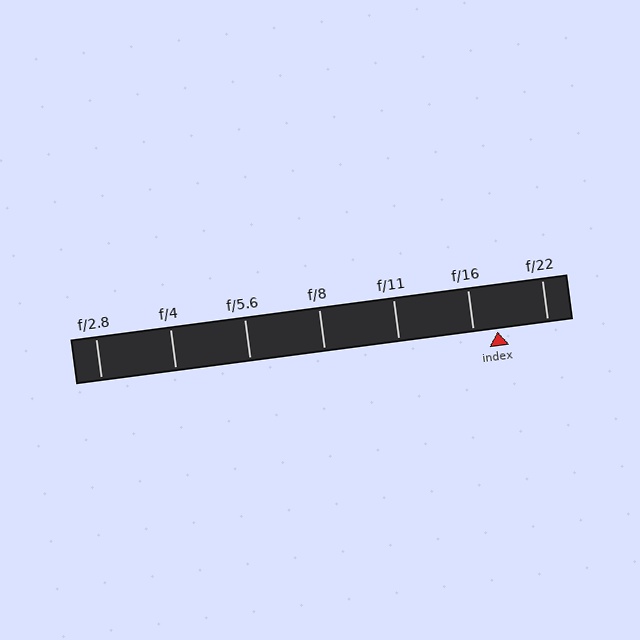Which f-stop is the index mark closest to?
The index mark is closest to f/16.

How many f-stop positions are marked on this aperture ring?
There are 7 f-stop positions marked.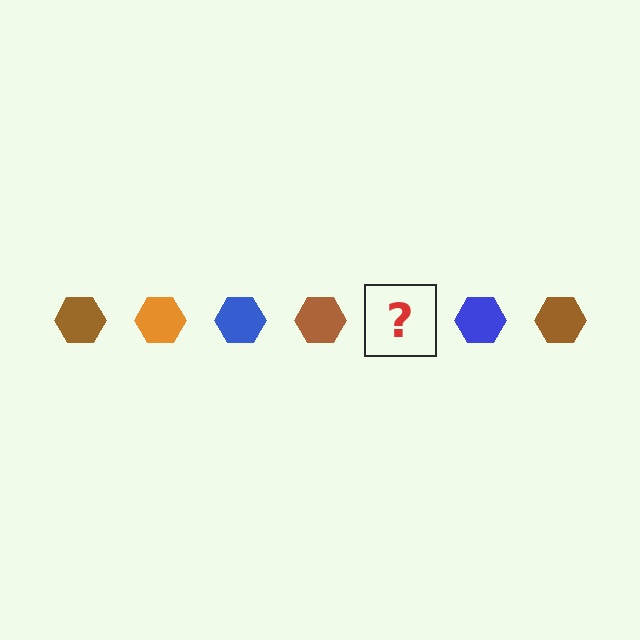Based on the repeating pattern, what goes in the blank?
The blank should be an orange hexagon.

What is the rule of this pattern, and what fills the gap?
The rule is that the pattern cycles through brown, orange, blue hexagons. The gap should be filled with an orange hexagon.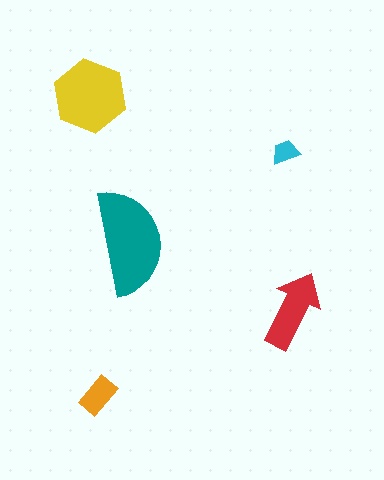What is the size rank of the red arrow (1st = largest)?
3rd.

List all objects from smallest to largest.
The cyan trapezoid, the orange rectangle, the red arrow, the yellow hexagon, the teal semicircle.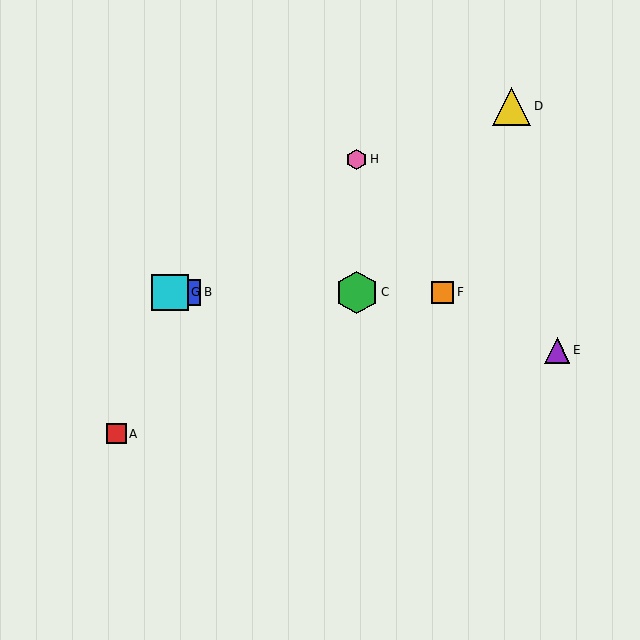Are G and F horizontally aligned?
Yes, both are at y≈292.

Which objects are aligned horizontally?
Objects B, C, F, G are aligned horizontally.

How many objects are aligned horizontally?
4 objects (B, C, F, G) are aligned horizontally.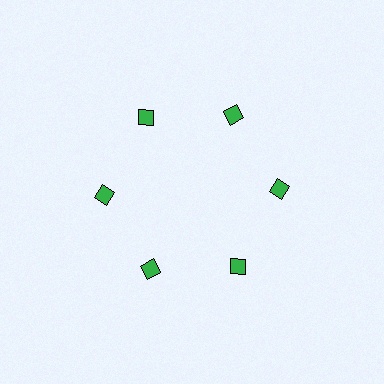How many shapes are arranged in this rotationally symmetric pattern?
There are 6 shapes, arranged in 6 groups of 1.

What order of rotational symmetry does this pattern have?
This pattern has 6-fold rotational symmetry.